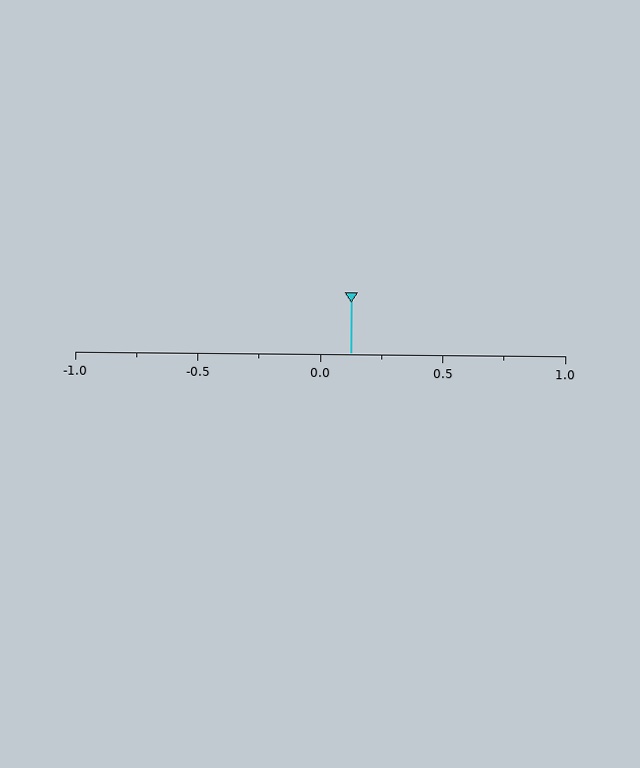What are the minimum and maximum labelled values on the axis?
The axis runs from -1.0 to 1.0.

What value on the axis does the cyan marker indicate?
The marker indicates approximately 0.12.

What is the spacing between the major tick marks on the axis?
The major ticks are spaced 0.5 apart.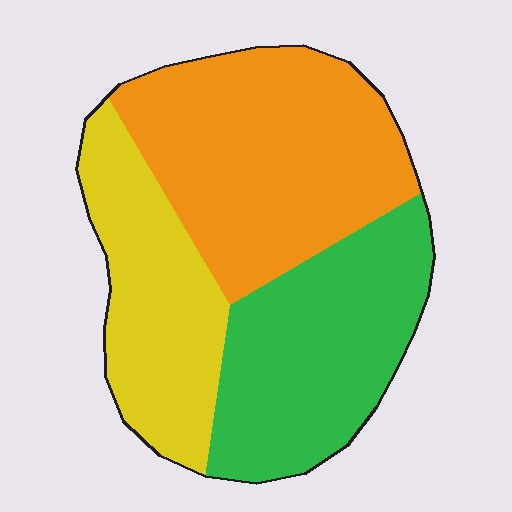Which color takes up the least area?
Yellow, at roughly 25%.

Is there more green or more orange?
Orange.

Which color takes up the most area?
Orange, at roughly 40%.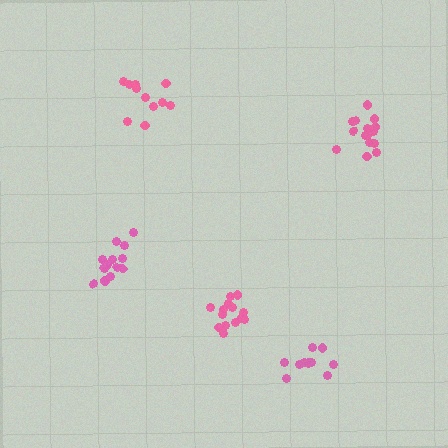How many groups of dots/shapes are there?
There are 5 groups.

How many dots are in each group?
Group 1: 14 dots, Group 2: 11 dots, Group 3: 16 dots, Group 4: 11 dots, Group 5: 13 dots (65 total).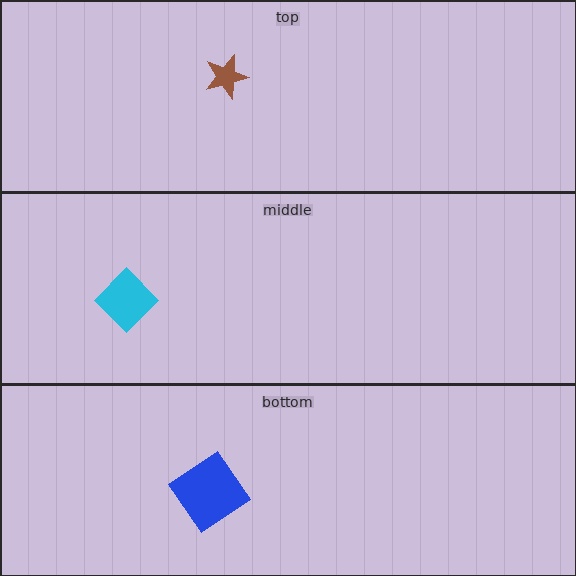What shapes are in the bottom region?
The blue diamond.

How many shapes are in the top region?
1.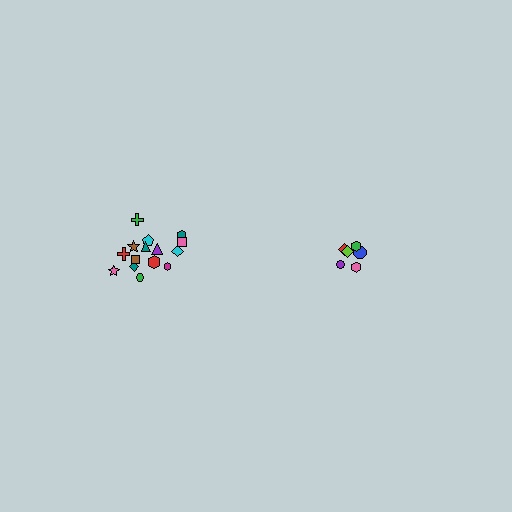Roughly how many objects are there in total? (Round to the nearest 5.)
Roughly 20 objects in total.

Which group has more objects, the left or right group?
The left group.